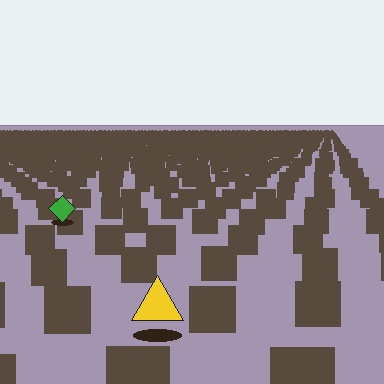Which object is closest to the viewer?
The yellow triangle is closest. The texture marks near it are larger and more spread out.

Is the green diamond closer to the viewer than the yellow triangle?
No. The yellow triangle is closer — you can tell from the texture gradient: the ground texture is coarser near it.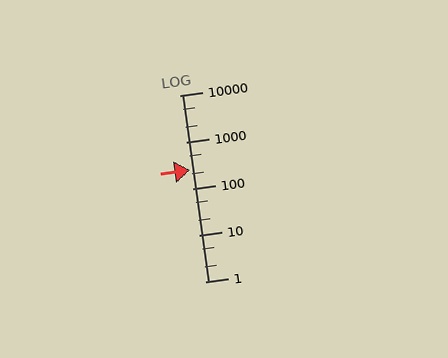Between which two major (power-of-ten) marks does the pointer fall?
The pointer is between 100 and 1000.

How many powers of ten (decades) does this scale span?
The scale spans 4 decades, from 1 to 10000.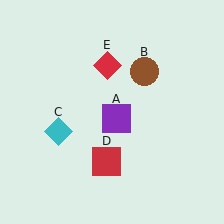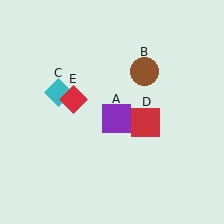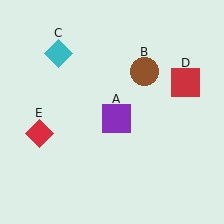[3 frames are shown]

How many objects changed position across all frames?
3 objects changed position: cyan diamond (object C), red square (object D), red diamond (object E).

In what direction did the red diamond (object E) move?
The red diamond (object E) moved down and to the left.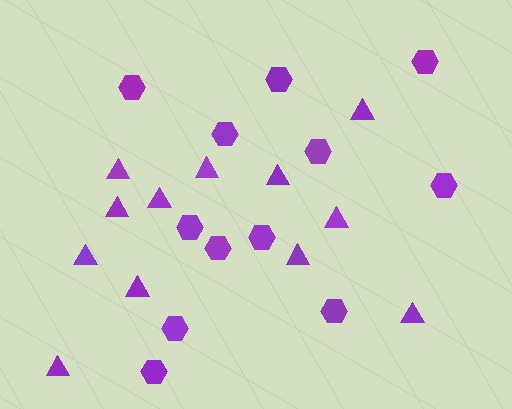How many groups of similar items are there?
There are 2 groups: one group of hexagons (12) and one group of triangles (12).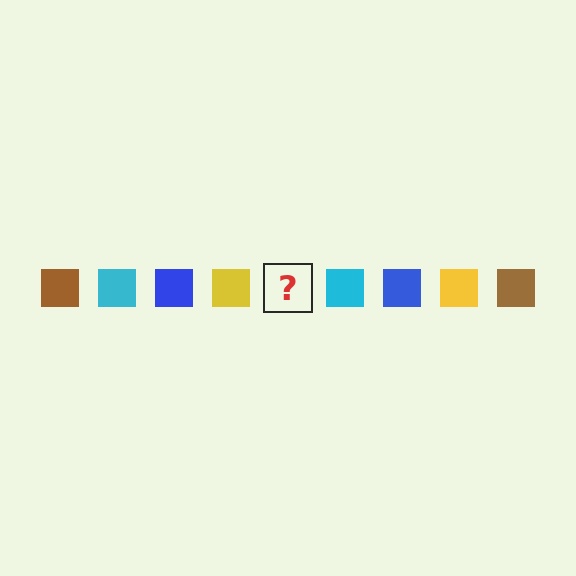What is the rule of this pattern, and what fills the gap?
The rule is that the pattern cycles through brown, cyan, blue, yellow squares. The gap should be filled with a brown square.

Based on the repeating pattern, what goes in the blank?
The blank should be a brown square.